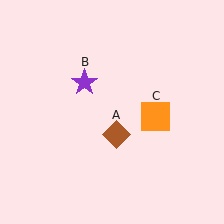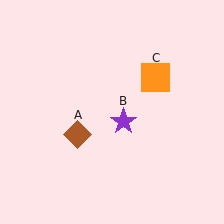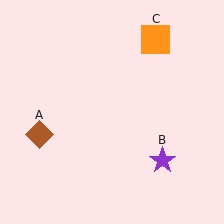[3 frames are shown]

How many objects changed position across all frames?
3 objects changed position: brown diamond (object A), purple star (object B), orange square (object C).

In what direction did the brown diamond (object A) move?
The brown diamond (object A) moved left.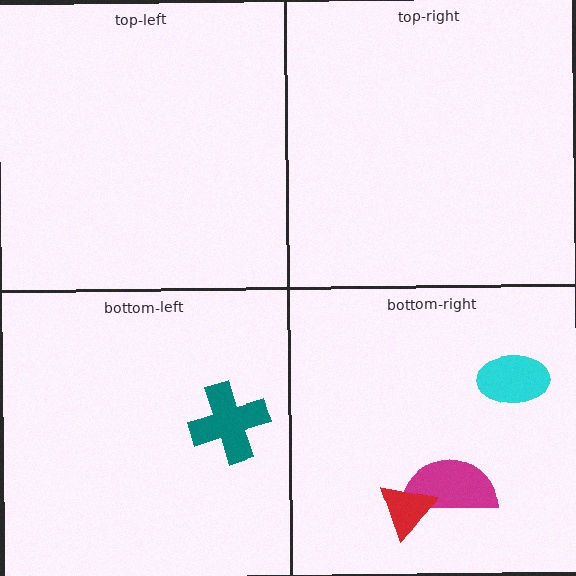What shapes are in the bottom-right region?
The cyan ellipse, the magenta semicircle, the red triangle.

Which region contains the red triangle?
The bottom-right region.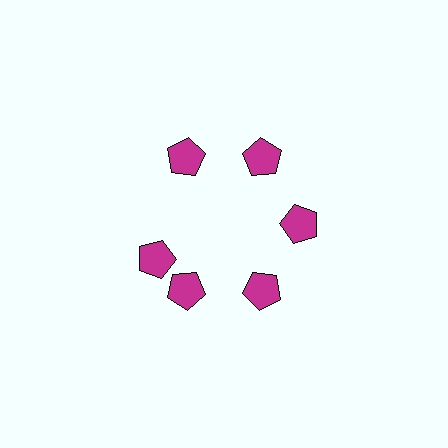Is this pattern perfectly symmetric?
No. The 6 magenta pentagons are arranged in a ring, but one element near the 9 o'clock position is rotated out of alignment along the ring, breaking the 6-fold rotational symmetry.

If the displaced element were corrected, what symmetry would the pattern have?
It would have 6-fold rotational symmetry — the pattern would map onto itself every 60 degrees.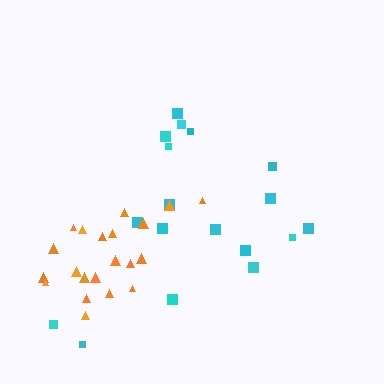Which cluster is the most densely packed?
Orange.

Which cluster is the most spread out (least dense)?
Cyan.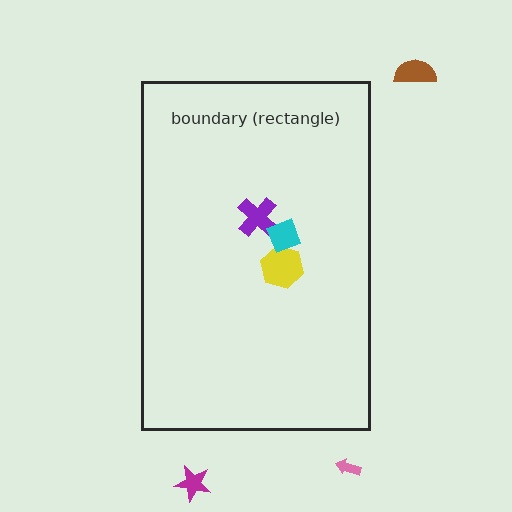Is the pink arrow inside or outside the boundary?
Outside.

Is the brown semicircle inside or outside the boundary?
Outside.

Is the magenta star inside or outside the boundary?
Outside.